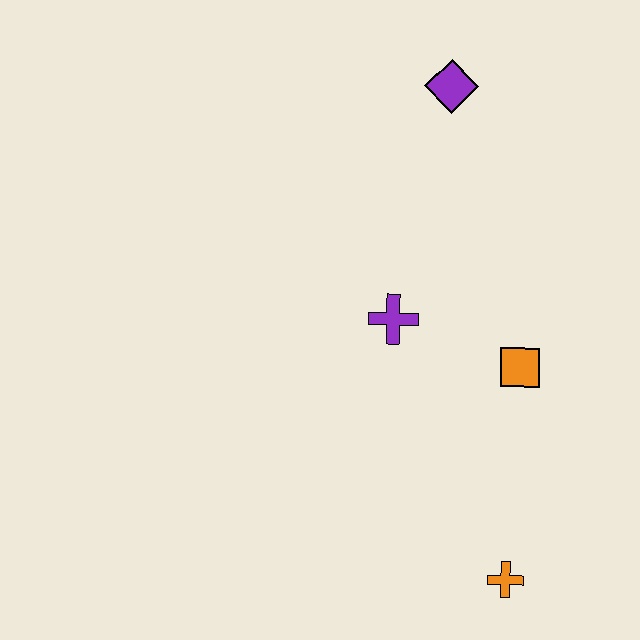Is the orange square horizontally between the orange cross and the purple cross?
No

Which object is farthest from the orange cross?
The purple diamond is farthest from the orange cross.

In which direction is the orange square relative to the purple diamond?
The orange square is below the purple diamond.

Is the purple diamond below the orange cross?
No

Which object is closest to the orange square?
The purple cross is closest to the orange square.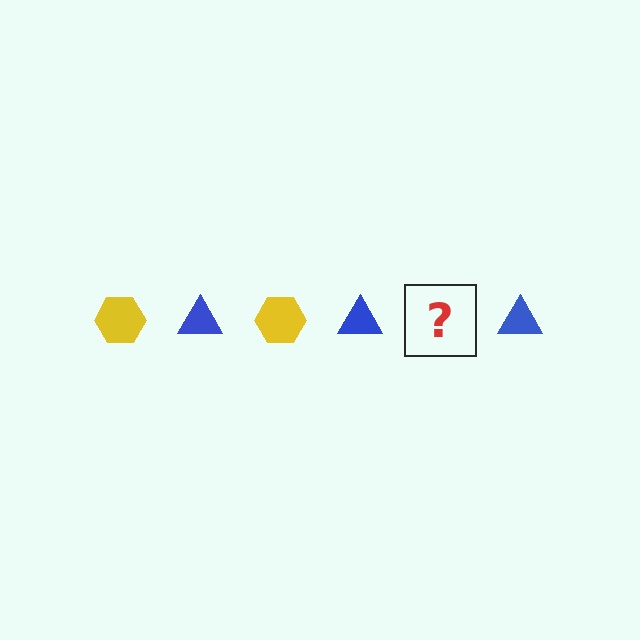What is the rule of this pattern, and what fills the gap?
The rule is that the pattern alternates between yellow hexagon and blue triangle. The gap should be filled with a yellow hexagon.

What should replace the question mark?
The question mark should be replaced with a yellow hexagon.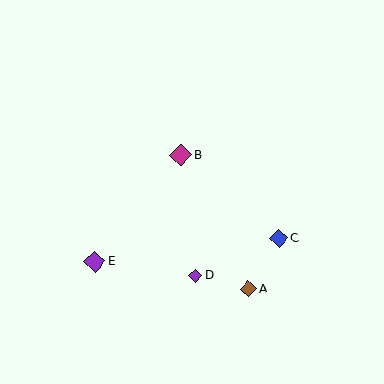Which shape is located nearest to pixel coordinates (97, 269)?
The purple diamond (labeled E) at (94, 261) is nearest to that location.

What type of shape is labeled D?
Shape D is a purple diamond.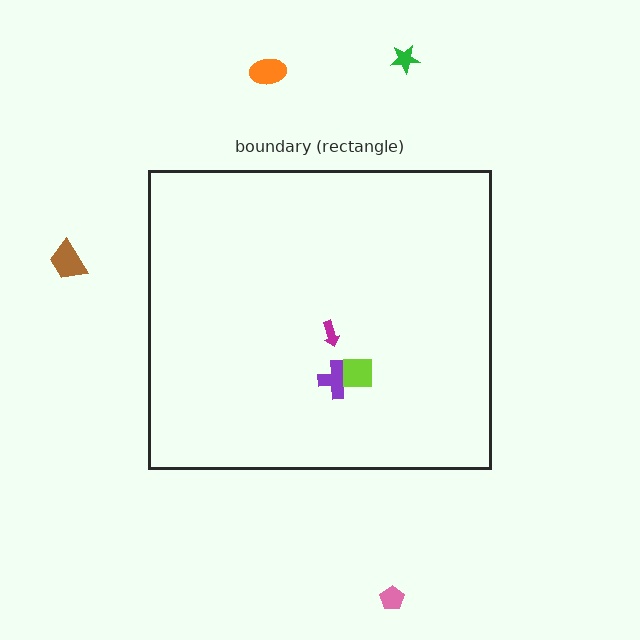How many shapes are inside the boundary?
3 inside, 4 outside.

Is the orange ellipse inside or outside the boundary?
Outside.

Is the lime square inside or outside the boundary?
Inside.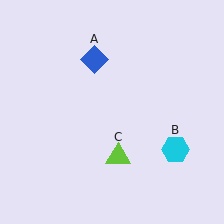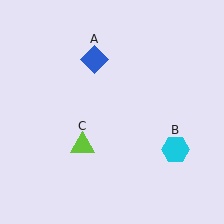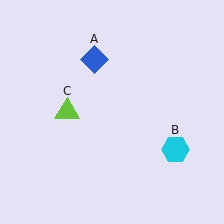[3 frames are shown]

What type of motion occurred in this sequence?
The lime triangle (object C) rotated clockwise around the center of the scene.